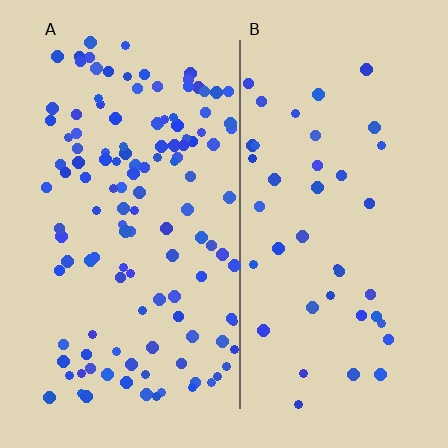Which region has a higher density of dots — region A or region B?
A (the left).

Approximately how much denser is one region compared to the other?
Approximately 3.0× — region A over region B.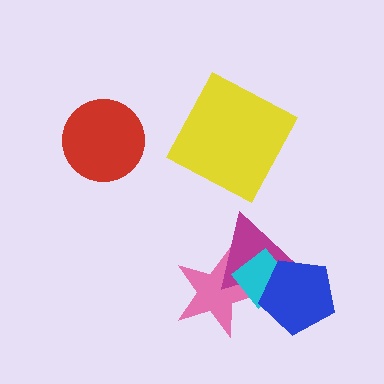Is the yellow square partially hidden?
No, no other shape covers it.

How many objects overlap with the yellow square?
0 objects overlap with the yellow square.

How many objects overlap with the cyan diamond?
3 objects overlap with the cyan diamond.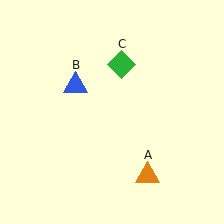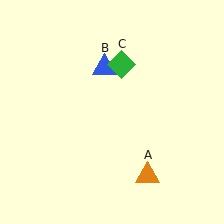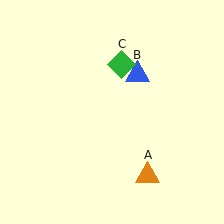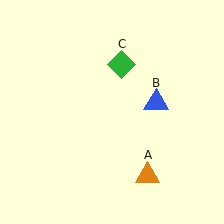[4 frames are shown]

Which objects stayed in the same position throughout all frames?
Orange triangle (object A) and green diamond (object C) remained stationary.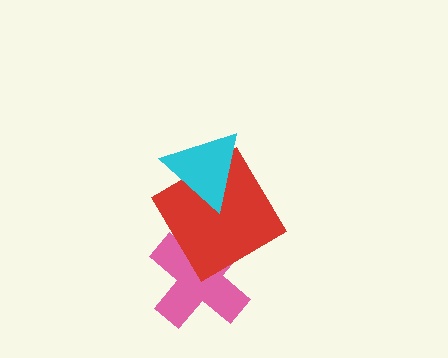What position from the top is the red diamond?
The red diamond is 2nd from the top.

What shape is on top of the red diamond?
The cyan triangle is on top of the red diamond.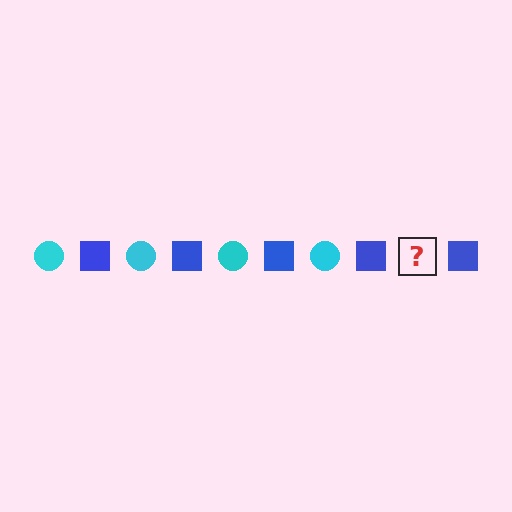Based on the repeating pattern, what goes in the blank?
The blank should be a cyan circle.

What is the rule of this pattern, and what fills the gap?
The rule is that the pattern alternates between cyan circle and blue square. The gap should be filled with a cyan circle.